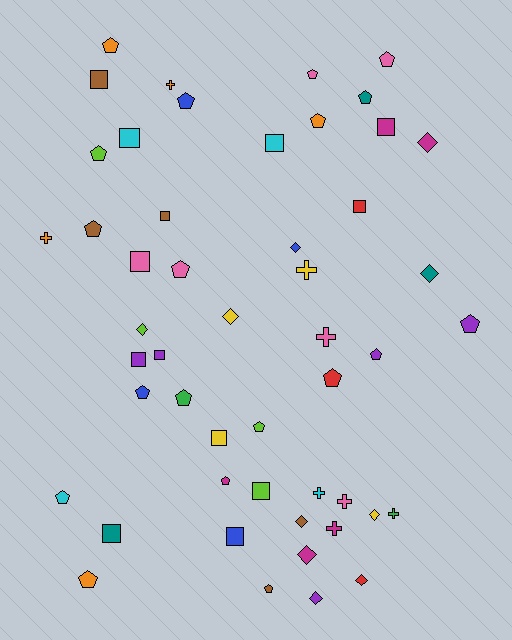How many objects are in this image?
There are 50 objects.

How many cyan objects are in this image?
There are 4 cyan objects.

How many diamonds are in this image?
There are 10 diamonds.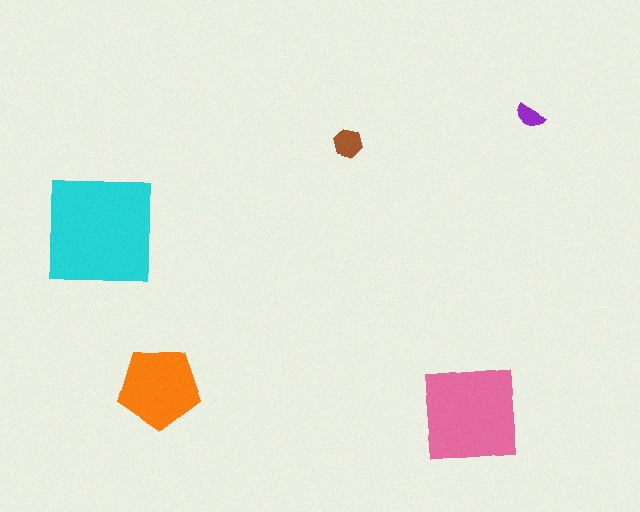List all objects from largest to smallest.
The cyan square, the pink square, the orange pentagon, the brown hexagon, the purple semicircle.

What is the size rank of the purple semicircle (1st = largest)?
5th.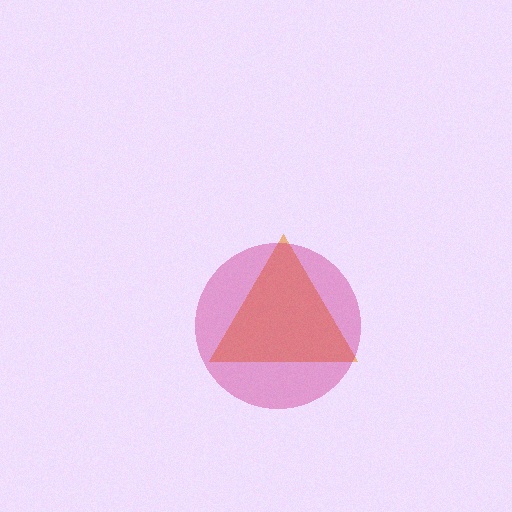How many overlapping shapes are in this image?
There are 2 overlapping shapes in the image.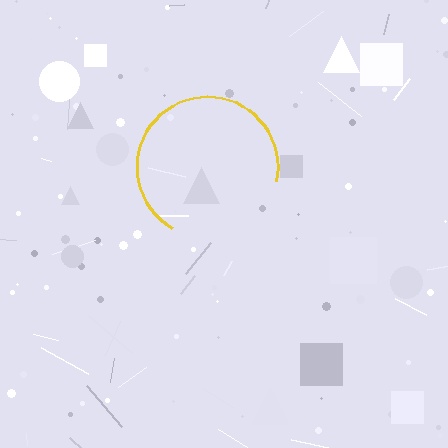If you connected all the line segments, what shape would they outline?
They would outline a circle.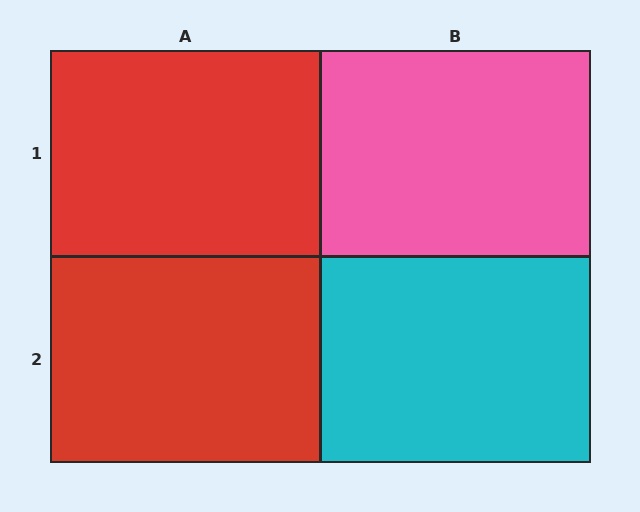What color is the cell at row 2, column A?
Red.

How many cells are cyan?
1 cell is cyan.